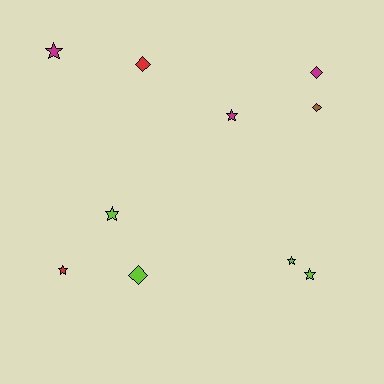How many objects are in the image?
There are 10 objects.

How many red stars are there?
There is 1 red star.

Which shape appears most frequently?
Star, with 6 objects.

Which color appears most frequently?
Lime, with 4 objects.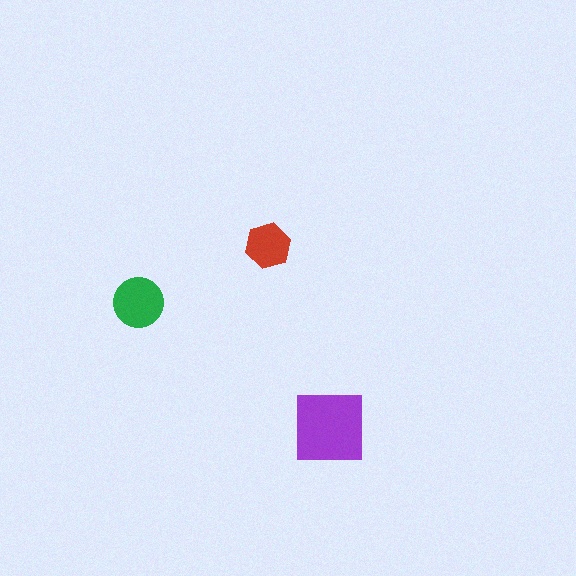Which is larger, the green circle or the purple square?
The purple square.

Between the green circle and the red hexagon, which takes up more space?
The green circle.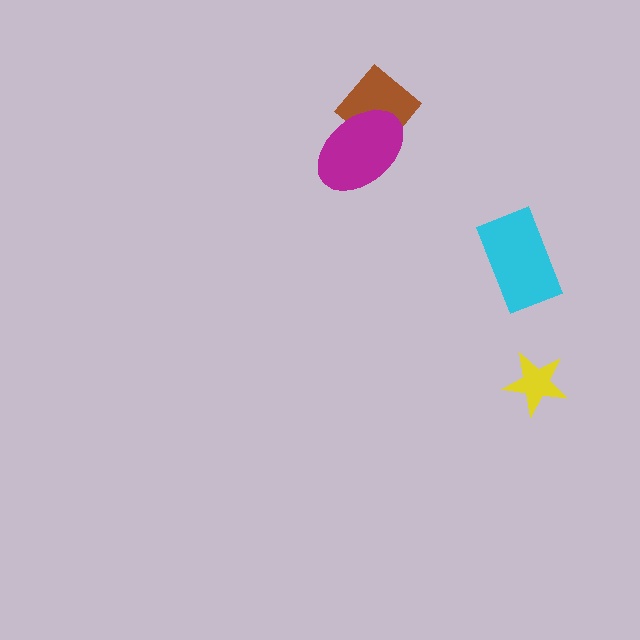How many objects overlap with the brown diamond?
1 object overlaps with the brown diamond.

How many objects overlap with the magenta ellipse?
1 object overlaps with the magenta ellipse.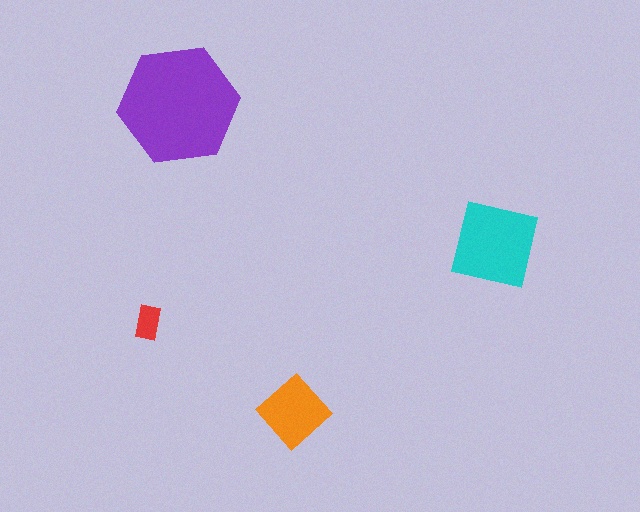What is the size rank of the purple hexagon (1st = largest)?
1st.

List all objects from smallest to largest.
The red rectangle, the orange diamond, the cyan square, the purple hexagon.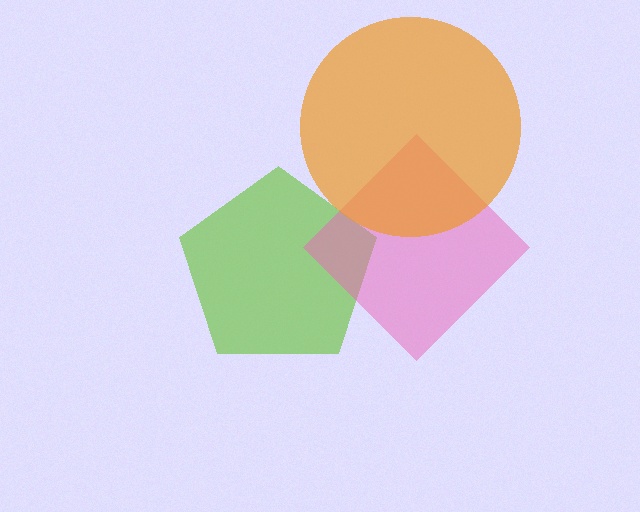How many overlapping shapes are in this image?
There are 3 overlapping shapes in the image.